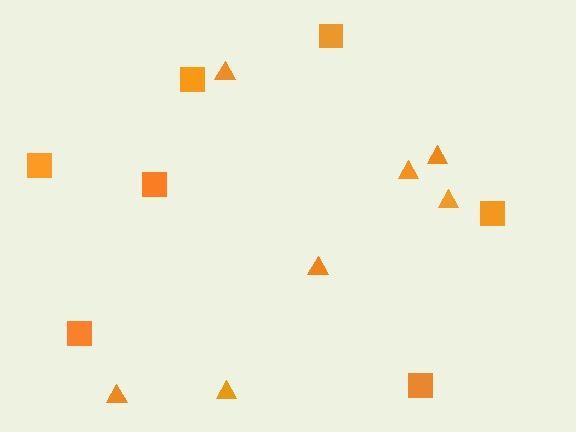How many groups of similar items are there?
There are 2 groups: one group of squares (7) and one group of triangles (7).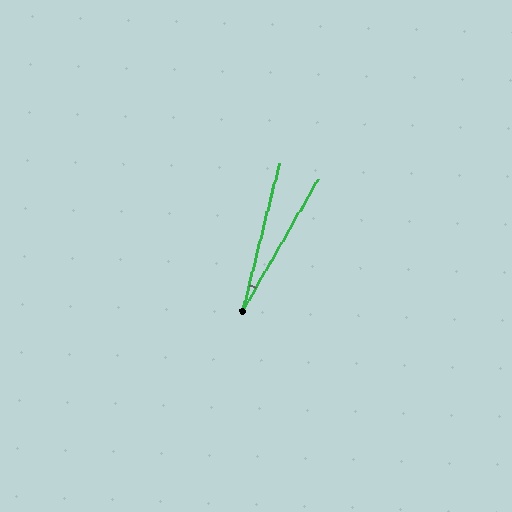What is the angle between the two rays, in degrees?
Approximately 16 degrees.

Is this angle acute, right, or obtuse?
It is acute.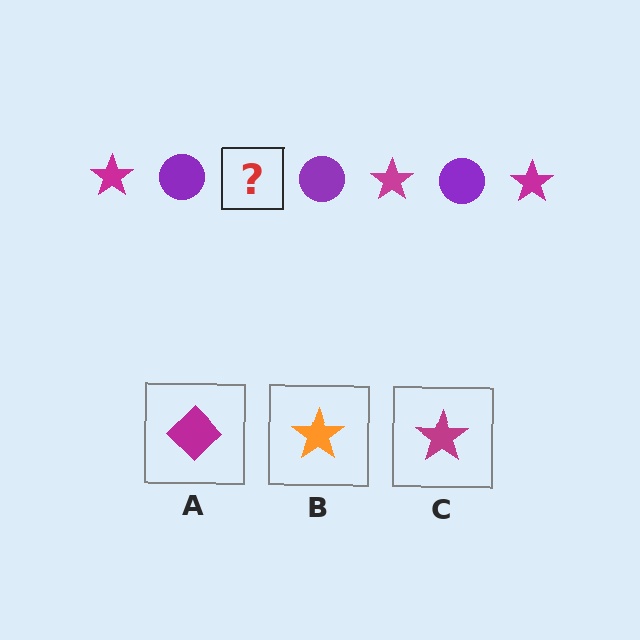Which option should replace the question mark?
Option C.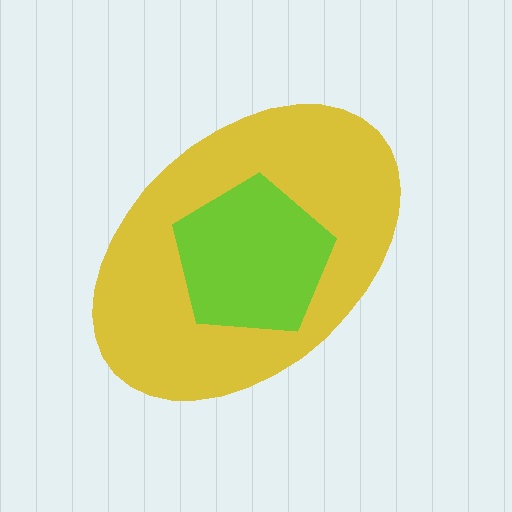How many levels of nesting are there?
2.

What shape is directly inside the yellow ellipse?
The lime pentagon.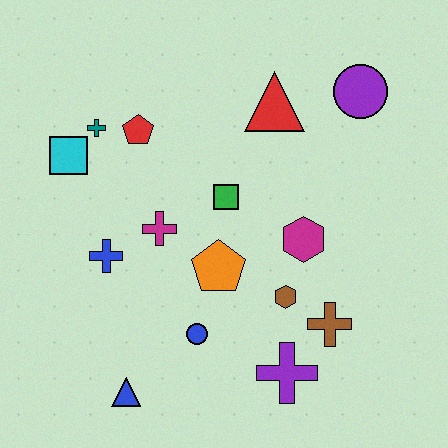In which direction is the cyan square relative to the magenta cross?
The cyan square is to the left of the magenta cross.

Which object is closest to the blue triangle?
The blue circle is closest to the blue triangle.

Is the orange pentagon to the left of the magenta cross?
No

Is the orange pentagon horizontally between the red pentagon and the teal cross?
No